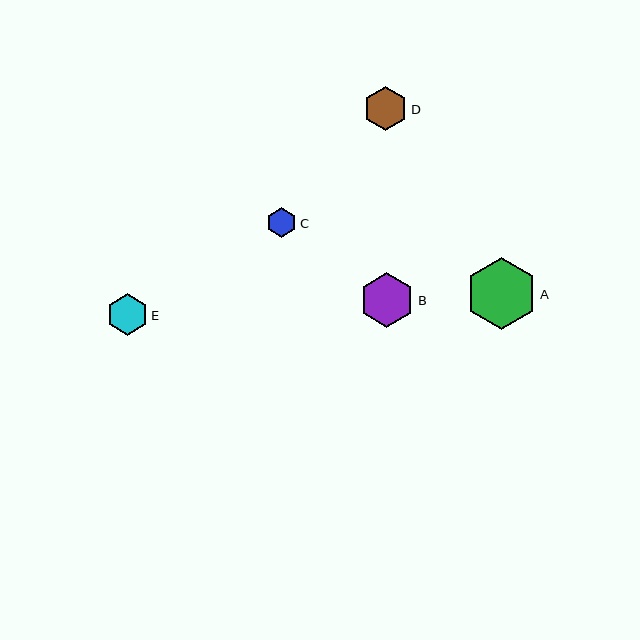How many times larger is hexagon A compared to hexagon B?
Hexagon A is approximately 1.3 times the size of hexagon B.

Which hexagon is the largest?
Hexagon A is the largest with a size of approximately 71 pixels.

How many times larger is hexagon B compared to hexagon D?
Hexagon B is approximately 1.3 times the size of hexagon D.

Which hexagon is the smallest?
Hexagon C is the smallest with a size of approximately 30 pixels.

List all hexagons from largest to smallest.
From largest to smallest: A, B, D, E, C.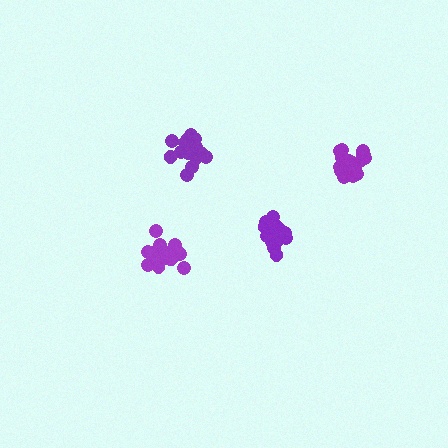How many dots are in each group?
Group 1: 18 dots, Group 2: 16 dots, Group 3: 19 dots, Group 4: 20 dots (73 total).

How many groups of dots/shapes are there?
There are 4 groups.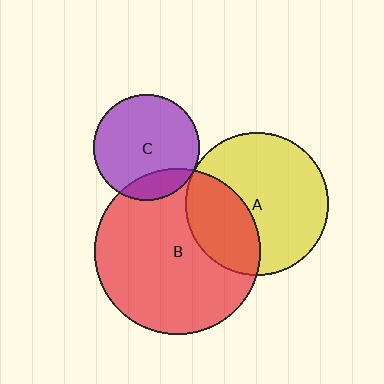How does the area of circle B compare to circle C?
Approximately 2.4 times.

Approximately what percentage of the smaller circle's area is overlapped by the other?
Approximately 5%.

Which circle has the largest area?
Circle B (red).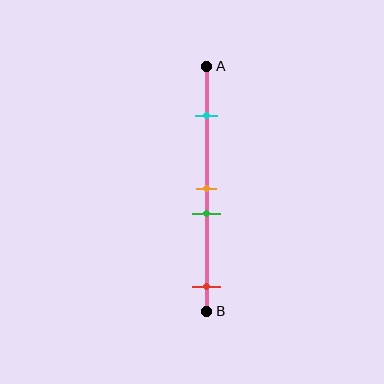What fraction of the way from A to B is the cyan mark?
The cyan mark is approximately 20% (0.2) of the way from A to B.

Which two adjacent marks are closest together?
The orange and green marks are the closest adjacent pair.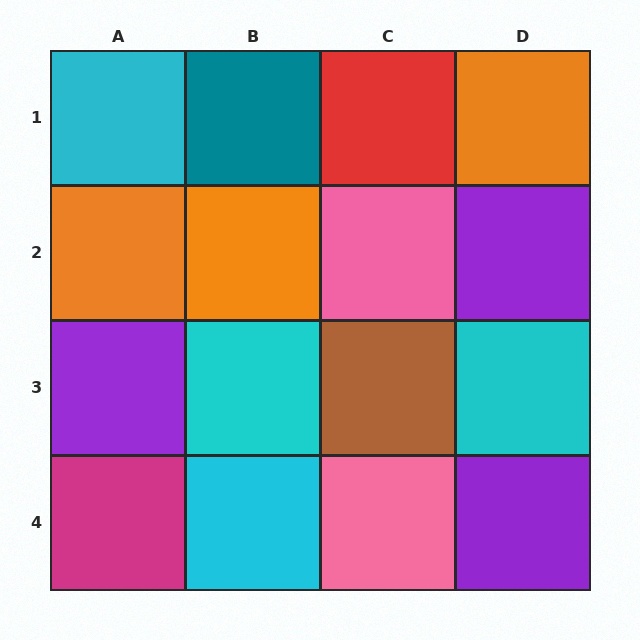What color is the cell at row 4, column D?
Purple.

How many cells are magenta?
1 cell is magenta.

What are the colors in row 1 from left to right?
Cyan, teal, red, orange.